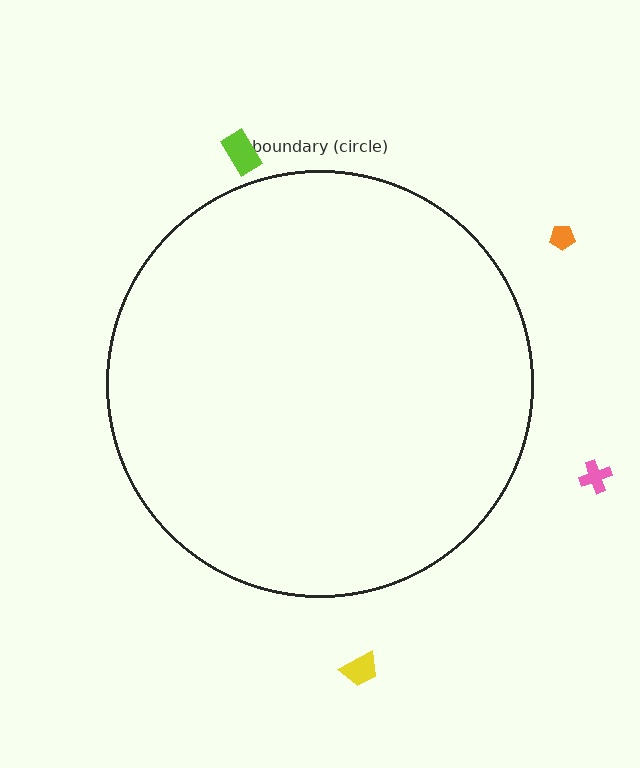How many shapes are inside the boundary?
0 inside, 4 outside.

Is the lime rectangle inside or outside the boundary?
Outside.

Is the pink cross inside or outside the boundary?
Outside.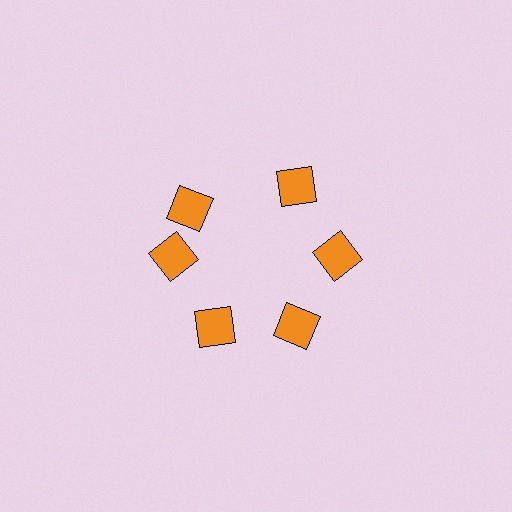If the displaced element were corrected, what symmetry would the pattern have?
It would have 6-fold rotational symmetry — the pattern would map onto itself every 60 degrees.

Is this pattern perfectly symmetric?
No. The 6 orange squares are arranged in a ring, but one element near the 11 o'clock position is rotated out of alignment along the ring, breaking the 6-fold rotational symmetry.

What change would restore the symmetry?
The symmetry would be restored by rotating it back into even spacing with its neighbors so that all 6 squares sit at equal angles and equal distance from the center.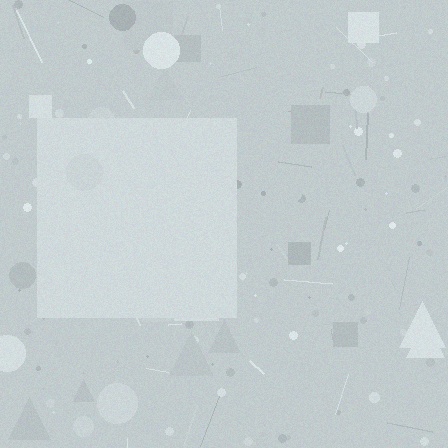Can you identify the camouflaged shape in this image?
The camouflaged shape is a square.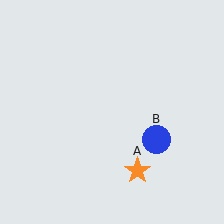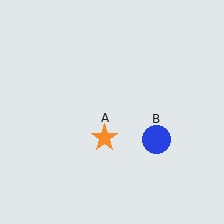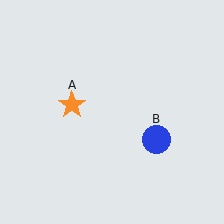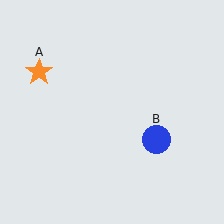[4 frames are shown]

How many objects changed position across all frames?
1 object changed position: orange star (object A).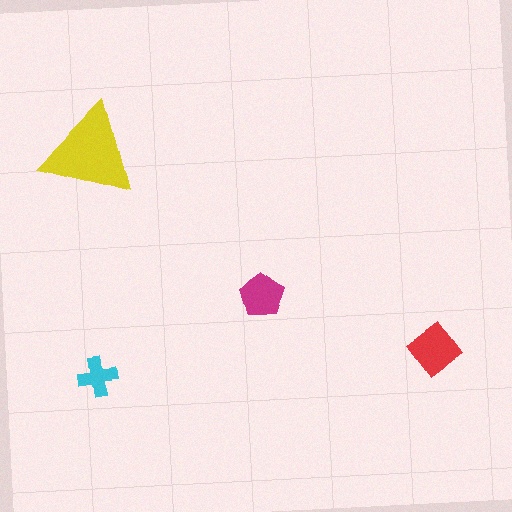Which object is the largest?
The yellow triangle.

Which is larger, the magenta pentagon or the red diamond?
The red diamond.